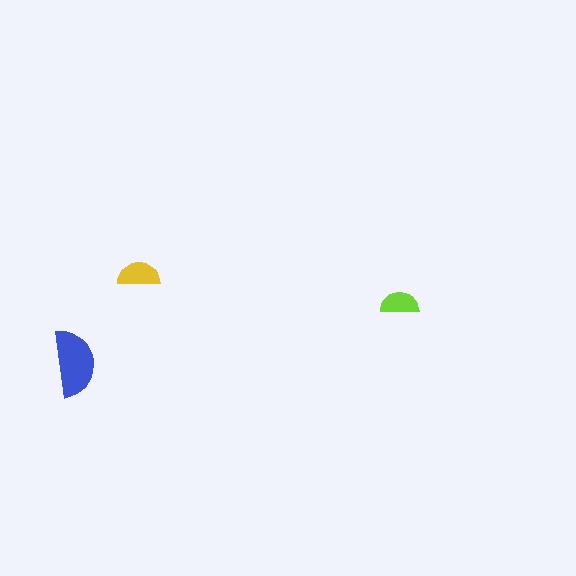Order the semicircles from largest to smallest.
the blue one, the yellow one, the lime one.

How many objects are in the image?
There are 3 objects in the image.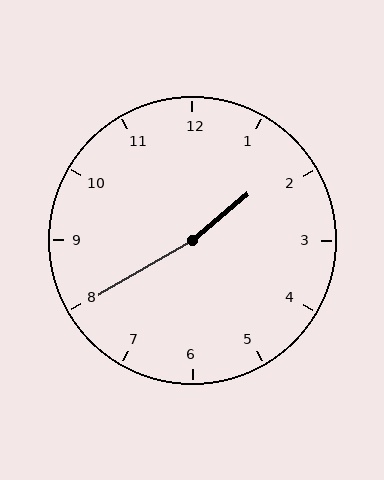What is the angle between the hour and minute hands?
Approximately 170 degrees.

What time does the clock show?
1:40.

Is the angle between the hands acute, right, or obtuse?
It is obtuse.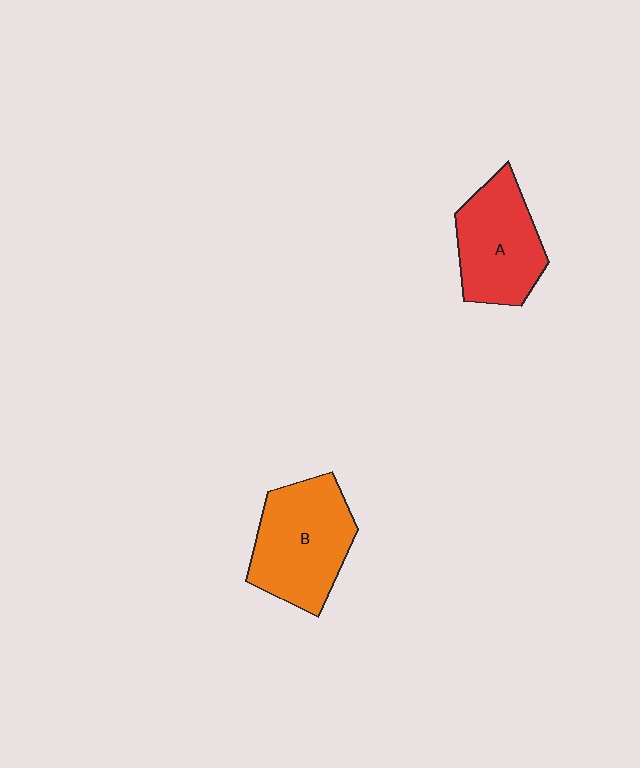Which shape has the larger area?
Shape B (orange).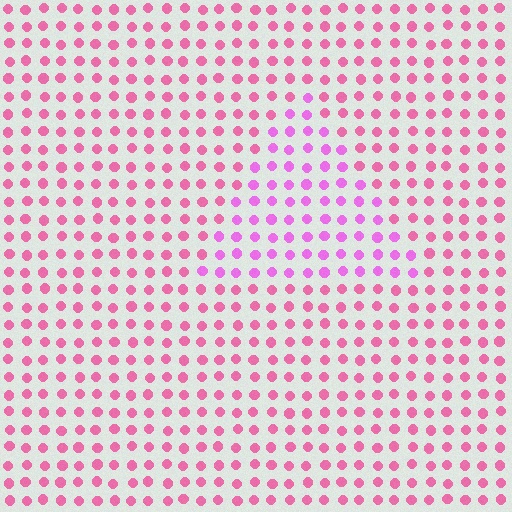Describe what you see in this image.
The image is filled with small pink elements in a uniform arrangement. A triangle-shaped region is visible where the elements are tinted to a slightly different hue, forming a subtle color boundary.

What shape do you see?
I see a triangle.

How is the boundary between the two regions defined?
The boundary is defined purely by a slight shift in hue (about 30 degrees). Spacing, size, and orientation are identical on both sides.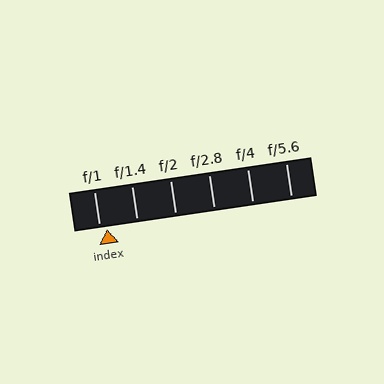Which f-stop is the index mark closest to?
The index mark is closest to f/1.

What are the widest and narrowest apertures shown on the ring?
The widest aperture shown is f/1 and the narrowest is f/5.6.